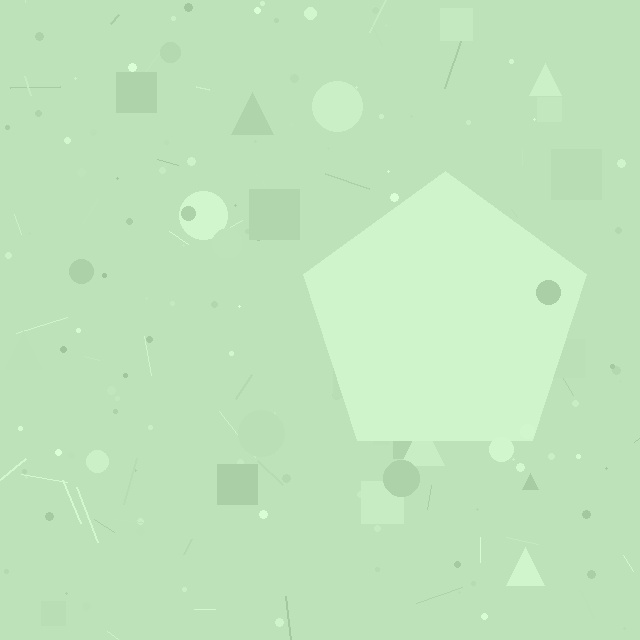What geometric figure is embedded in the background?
A pentagon is embedded in the background.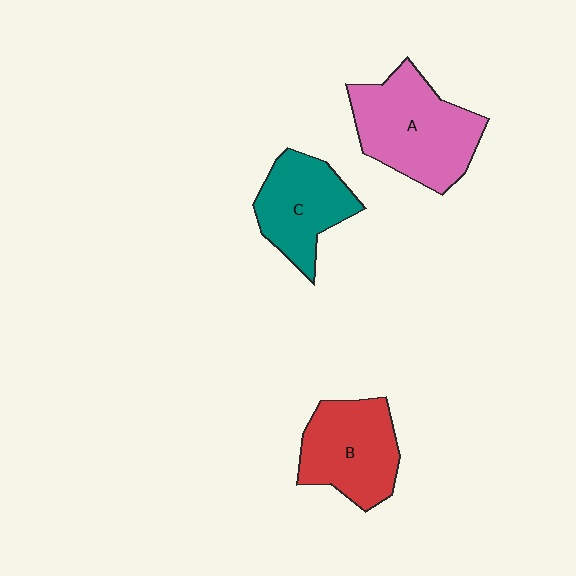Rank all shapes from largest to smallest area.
From largest to smallest: A (pink), B (red), C (teal).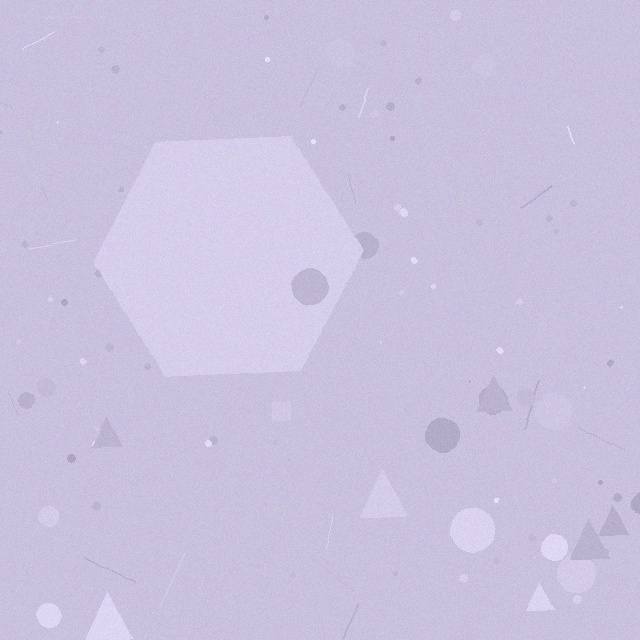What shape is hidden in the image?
A hexagon is hidden in the image.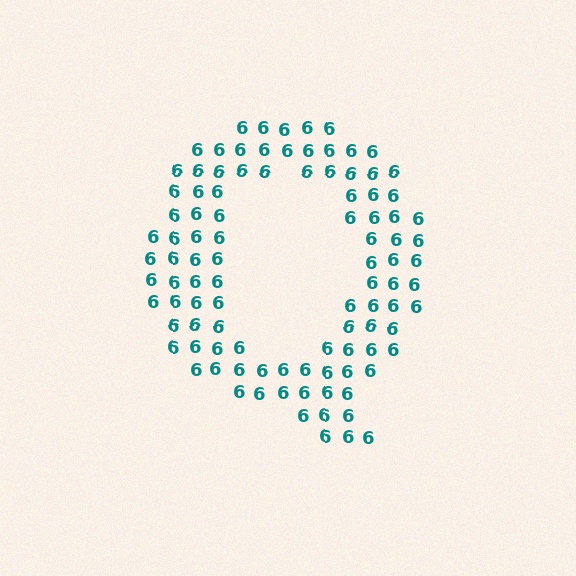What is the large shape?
The large shape is the letter Q.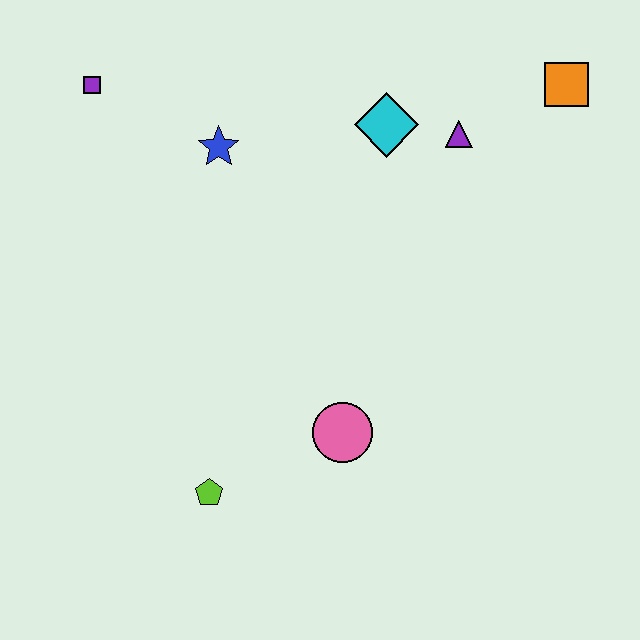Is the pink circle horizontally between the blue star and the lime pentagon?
No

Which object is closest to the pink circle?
The lime pentagon is closest to the pink circle.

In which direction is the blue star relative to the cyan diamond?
The blue star is to the left of the cyan diamond.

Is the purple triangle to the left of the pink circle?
No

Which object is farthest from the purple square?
The orange square is farthest from the purple square.